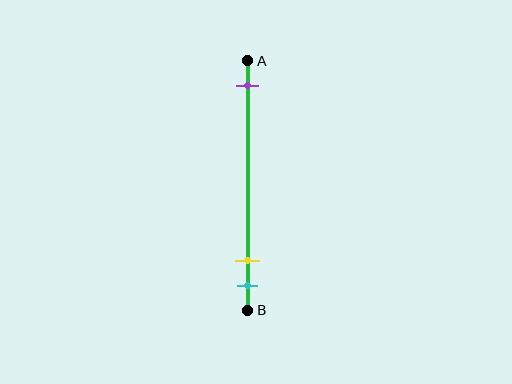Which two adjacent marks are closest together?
The yellow and cyan marks are the closest adjacent pair.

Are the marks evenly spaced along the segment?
No, the marks are not evenly spaced.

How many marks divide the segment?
There are 3 marks dividing the segment.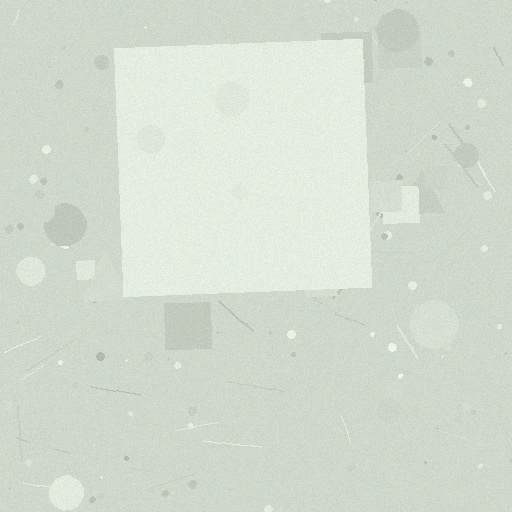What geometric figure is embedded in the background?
A square is embedded in the background.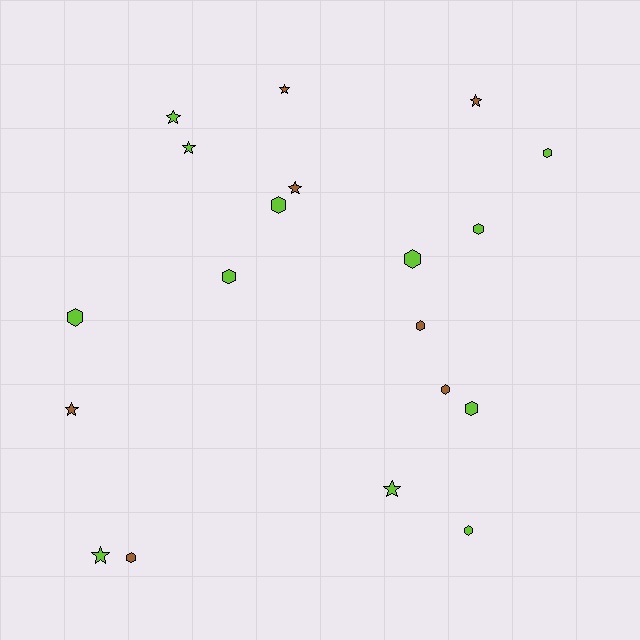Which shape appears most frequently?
Hexagon, with 11 objects.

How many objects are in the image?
There are 19 objects.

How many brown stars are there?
There are 4 brown stars.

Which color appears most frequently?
Lime, with 12 objects.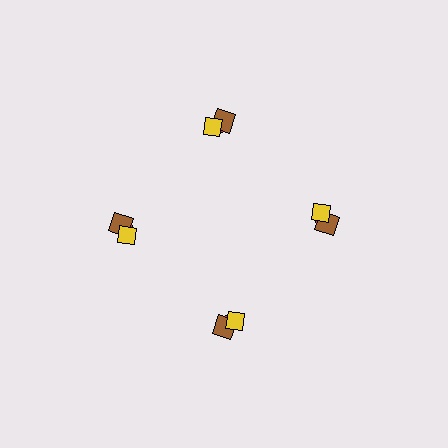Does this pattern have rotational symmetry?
Yes, this pattern has 4-fold rotational symmetry. It looks the same after rotating 90 degrees around the center.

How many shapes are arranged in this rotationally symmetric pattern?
There are 12 shapes, arranged in 4 groups of 3.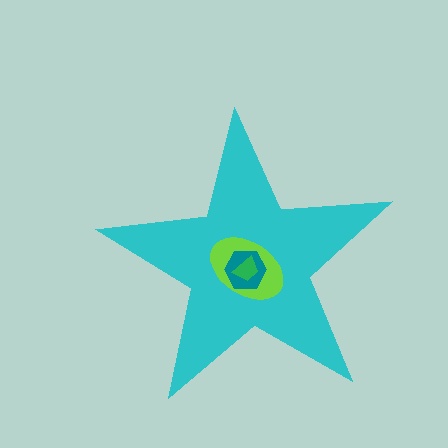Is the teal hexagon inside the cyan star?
Yes.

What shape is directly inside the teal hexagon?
The green trapezoid.